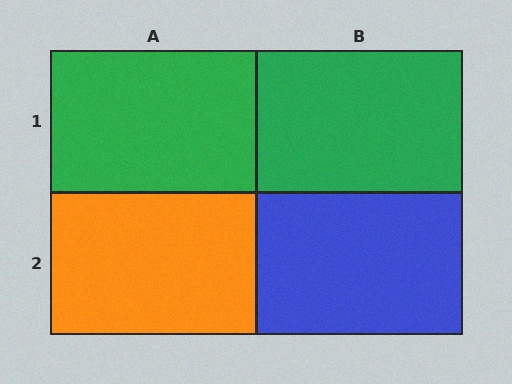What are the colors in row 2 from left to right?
Orange, blue.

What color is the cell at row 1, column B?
Green.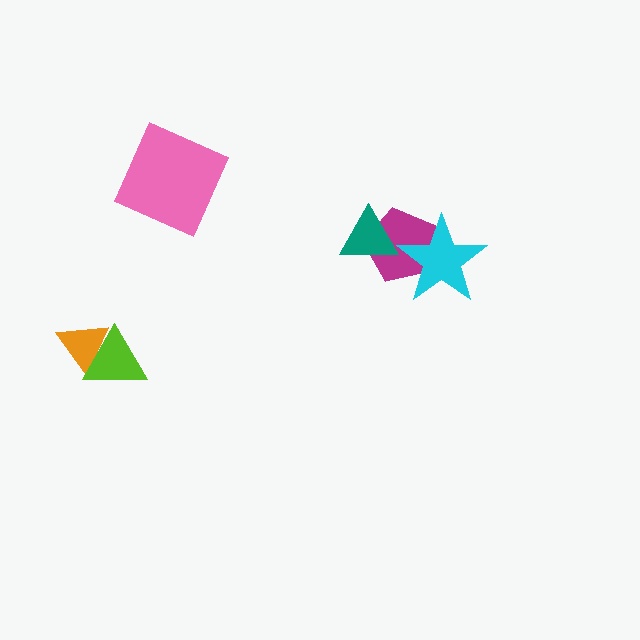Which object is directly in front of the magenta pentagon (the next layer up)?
The teal triangle is directly in front of the magenta pentagon.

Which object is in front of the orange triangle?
The lime triangle is in front of the orange triangle.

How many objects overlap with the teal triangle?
1 object overlaps with the teal triangle.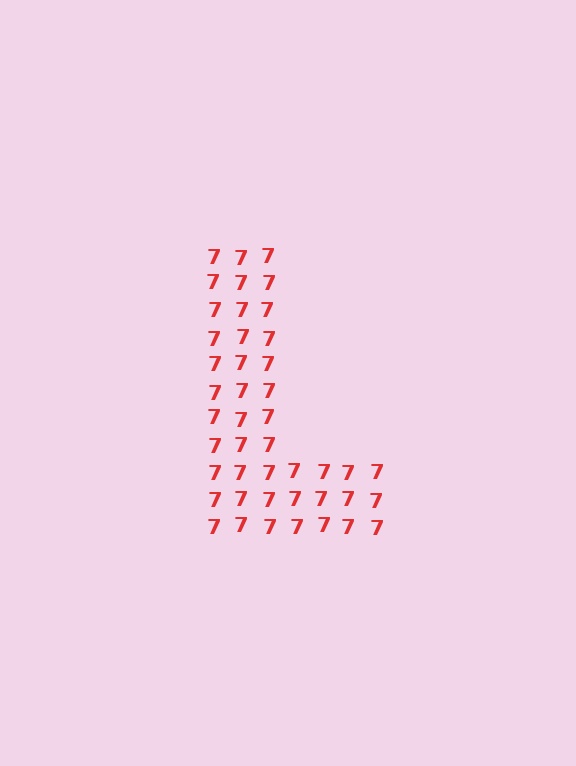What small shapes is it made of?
It is made of small digit 7's.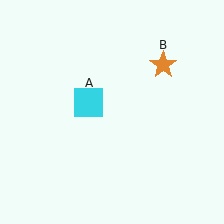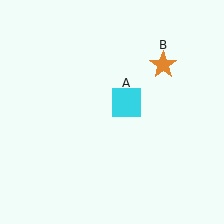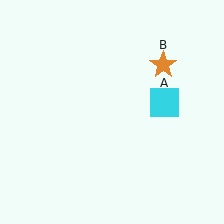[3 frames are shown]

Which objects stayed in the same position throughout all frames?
Orange star (object B) remained stationary.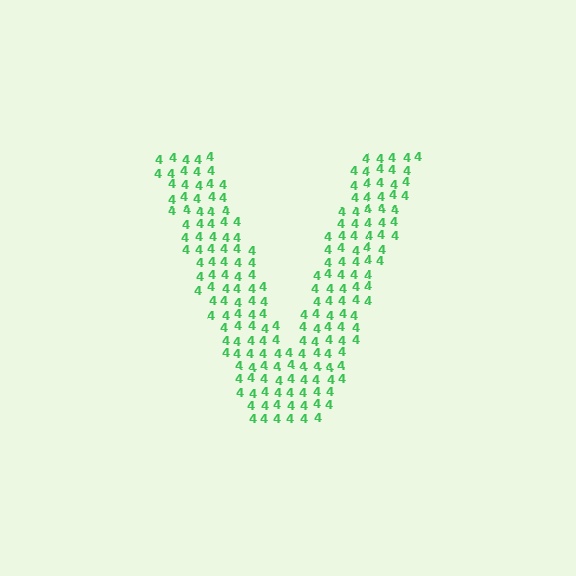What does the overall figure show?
The overall figure shows the letter V.